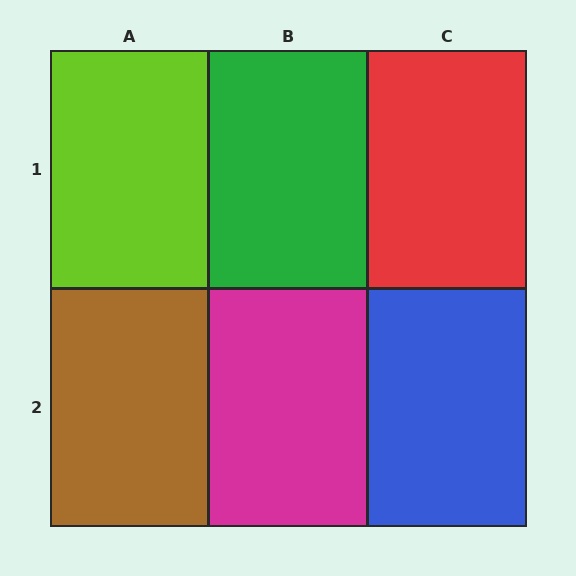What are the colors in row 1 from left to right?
Lime, green, red.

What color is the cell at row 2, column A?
Brown.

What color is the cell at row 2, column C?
Blue.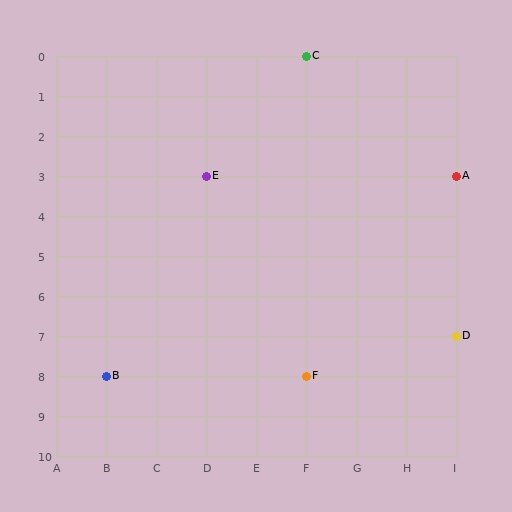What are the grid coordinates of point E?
Point E is at grid coordinates (D, 3).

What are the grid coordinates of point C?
Point C is at grid coordinates (F, 0).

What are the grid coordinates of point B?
Point B is at grid coordinates (B, 8).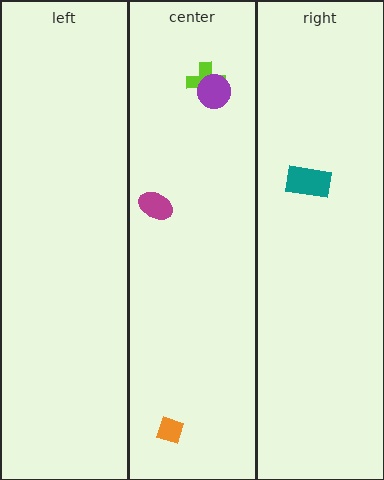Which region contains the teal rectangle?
The right region.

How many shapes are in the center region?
4.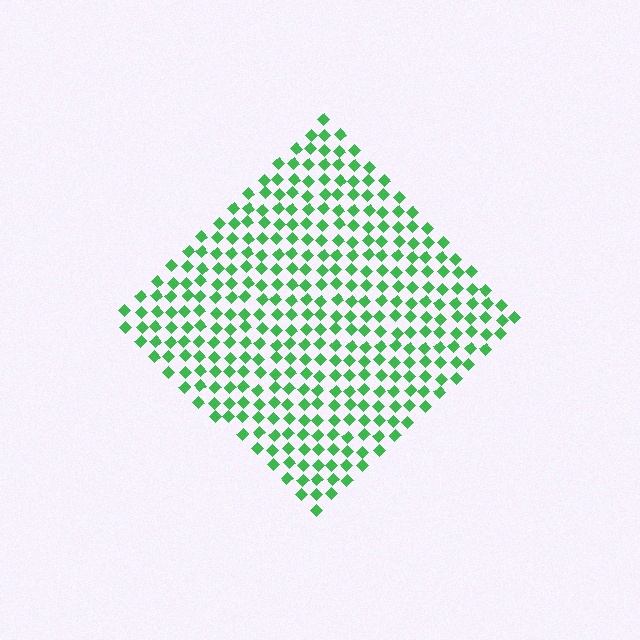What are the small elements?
The small elements are diamonds.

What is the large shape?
The large shape is a diamond.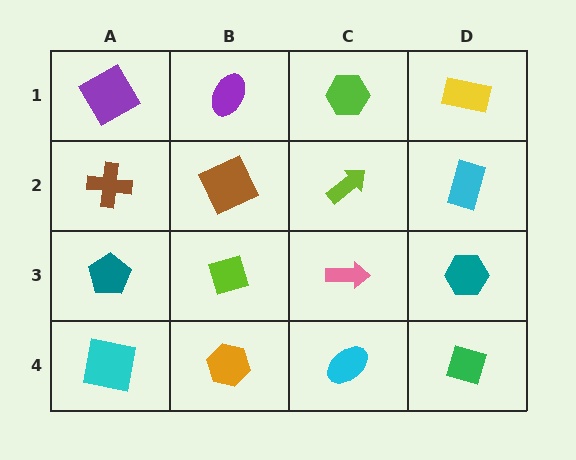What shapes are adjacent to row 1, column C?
A lime arrow (row 2, column C), a purple ellipse (row 1, column B), a yellow rectangle (row 1, column D).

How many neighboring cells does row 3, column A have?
3.